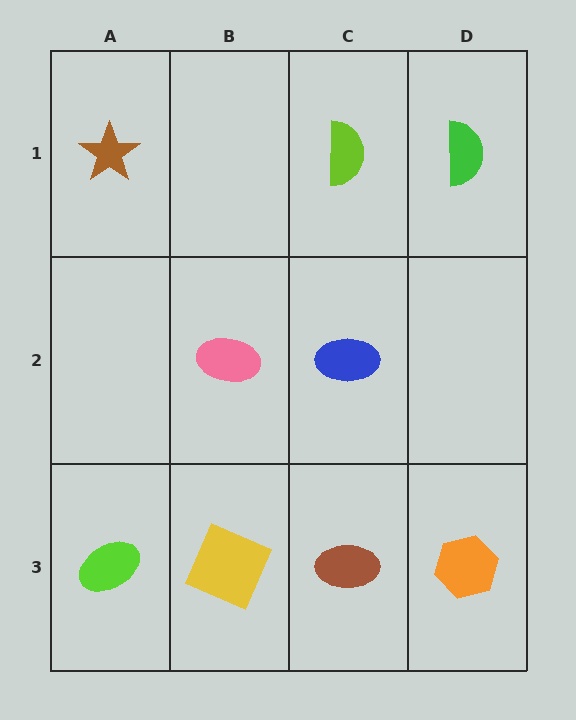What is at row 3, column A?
A lime ellipse.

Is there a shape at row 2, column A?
No, that cell is empty.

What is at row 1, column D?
A green semicircle.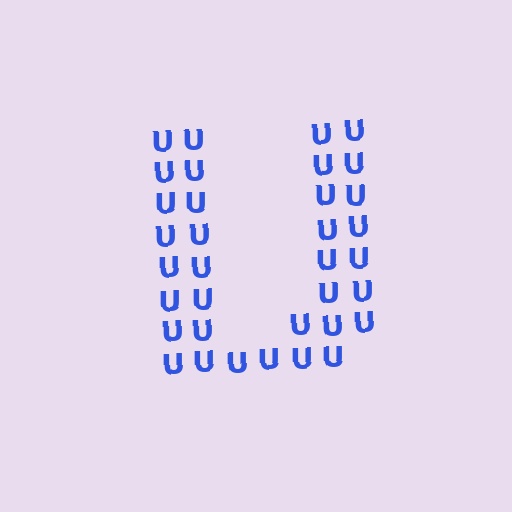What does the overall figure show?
The overall figure shows the letter U.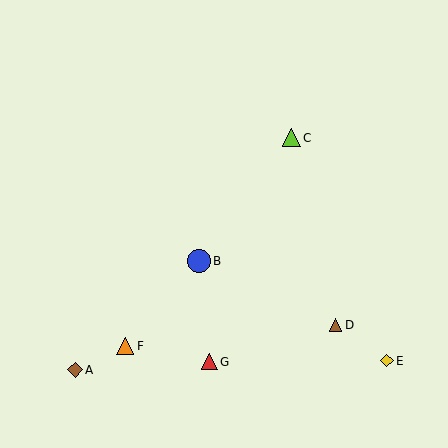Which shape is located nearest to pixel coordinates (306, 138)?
The lime triangle (labeled C) at (291, 138) is nearest to that location.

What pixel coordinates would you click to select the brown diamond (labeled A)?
Click at (75, 370) to select the brown diamond A.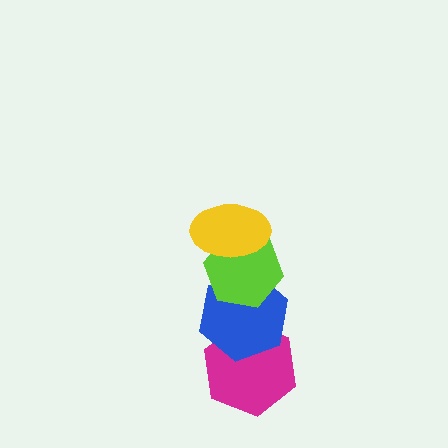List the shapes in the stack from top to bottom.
From top to bottom: the yellow ellipse, the lime hexagon, the blue hexagon, the magenta hexagon.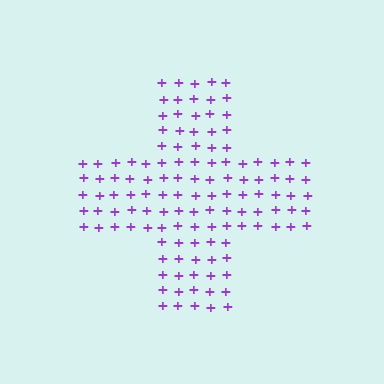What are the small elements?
The small elements are plus signs.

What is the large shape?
The large shape is a cross.